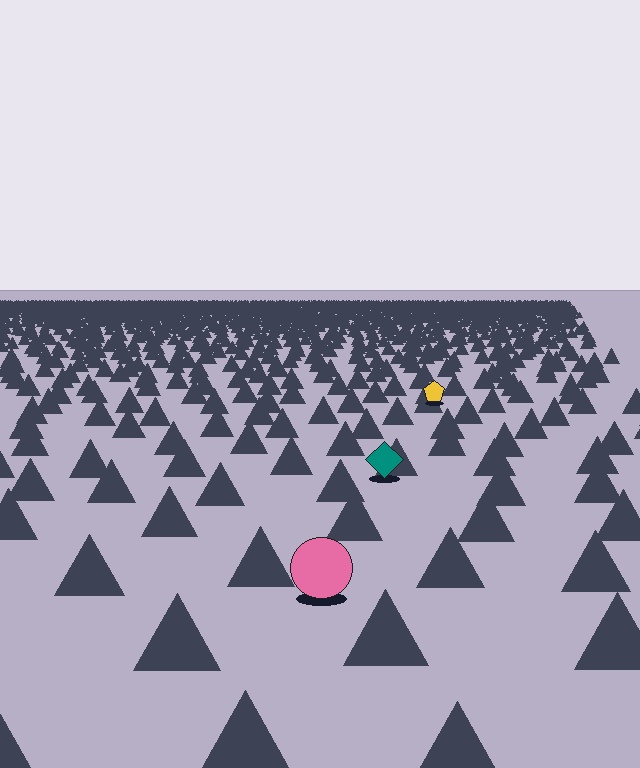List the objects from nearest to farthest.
From nearest to farthest: the pink circle, the teal diamond, the yellow pentagon.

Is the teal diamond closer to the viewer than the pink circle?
No. The pink circle is closer — you can tell from the texture gradient: the ground texture is coarser near it.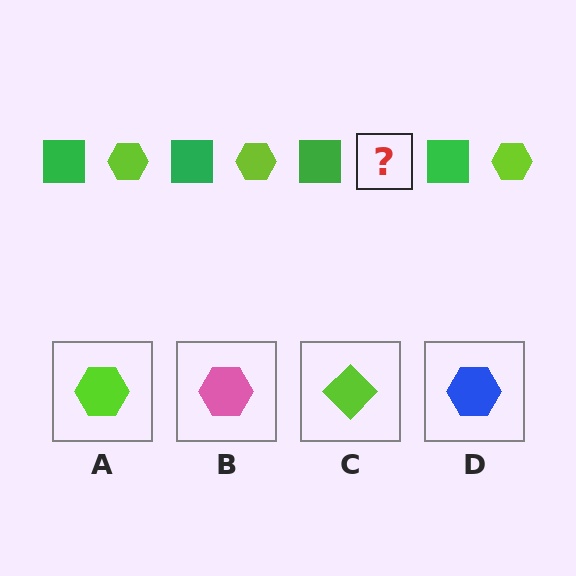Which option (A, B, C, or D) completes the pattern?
A.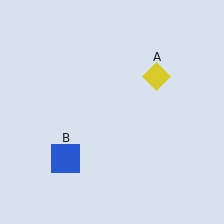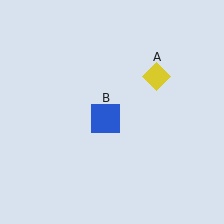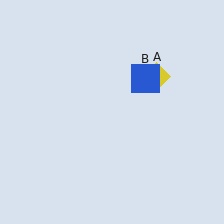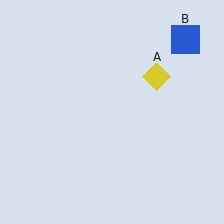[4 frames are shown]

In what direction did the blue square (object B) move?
The blue square (object B) moved up and to the right.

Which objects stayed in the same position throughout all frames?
Yellow diamond (object A) remained stationary.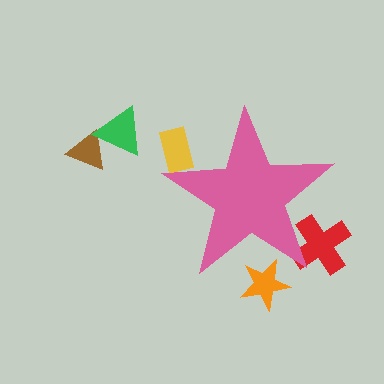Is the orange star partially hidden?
Yes, the orange star is partially hidden behind the pink star.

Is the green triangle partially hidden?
No, the green triangle is fully visible.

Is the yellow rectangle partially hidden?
Yes, the yellow rectangle is partially hidden behind the pink star.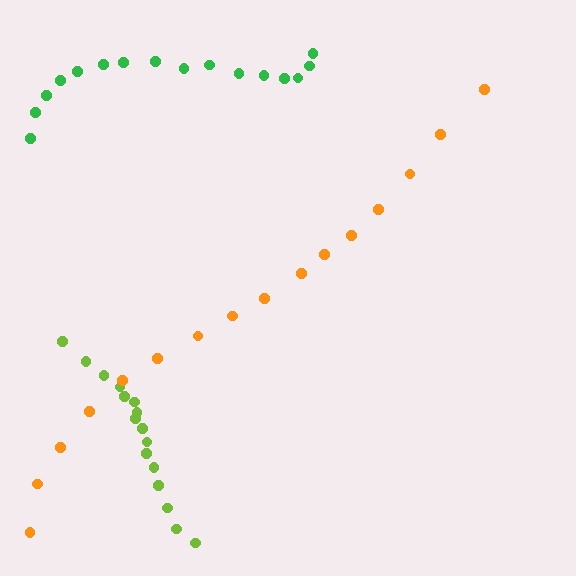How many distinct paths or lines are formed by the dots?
There are 3 distinct paths.